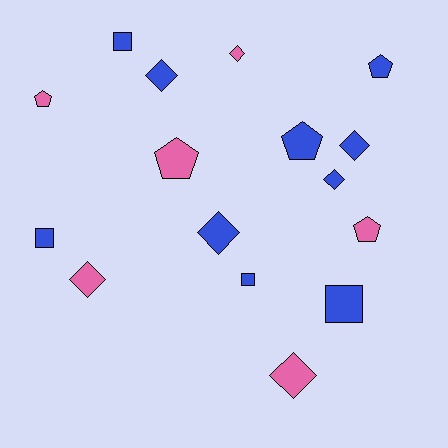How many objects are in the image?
There are 16 objects.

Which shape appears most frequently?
Diamond, with 7 objects.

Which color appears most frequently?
Blue, with 10 objects.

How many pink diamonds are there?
There are 3 pink diamonds.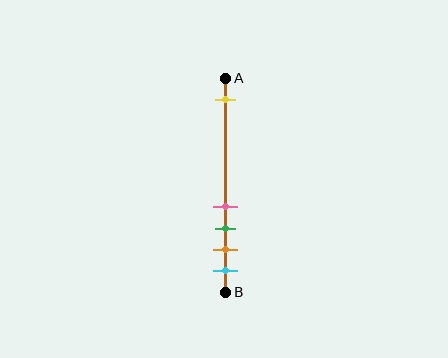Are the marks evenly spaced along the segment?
No, the marks are not evenly spaced.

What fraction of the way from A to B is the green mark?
The green mark is approximately 70% (0.7) of the way from A to B.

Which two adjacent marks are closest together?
The pink and green marks are the closest adjacent pair.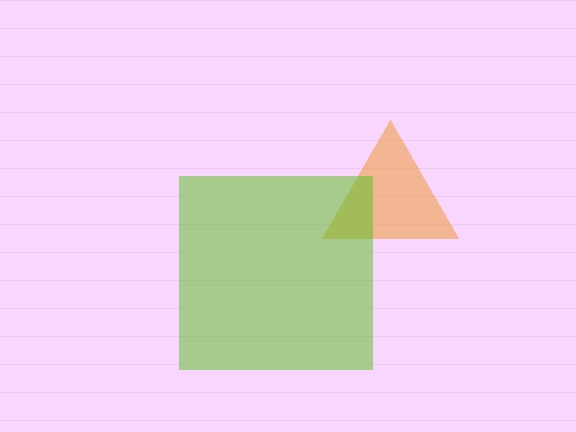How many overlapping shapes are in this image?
There are 2 overlapping shapes in the image.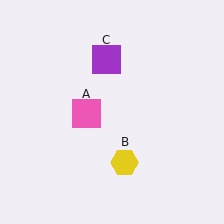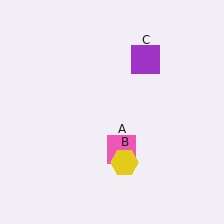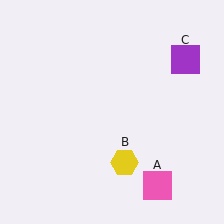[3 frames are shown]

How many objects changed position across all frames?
2 objects changed position: pink square (object A), purple square (object C).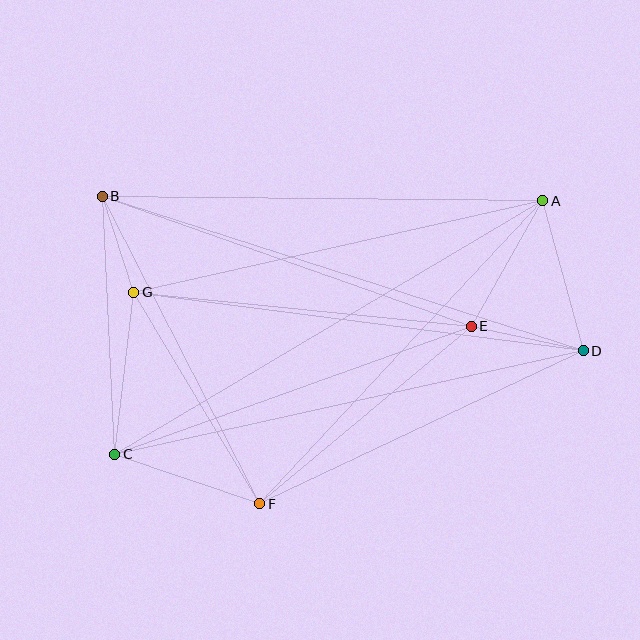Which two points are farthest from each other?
Points B and D are farthest from each other.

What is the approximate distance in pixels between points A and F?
The distance between A and F is approximately 414 pixels.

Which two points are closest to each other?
Points B and G are closest to each other.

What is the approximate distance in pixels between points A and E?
The distance between A and E is approximately 144 pixels.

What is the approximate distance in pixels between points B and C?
The distance between B and C is approximately 258 pixels.